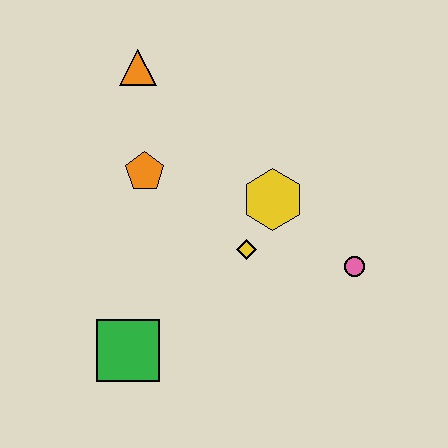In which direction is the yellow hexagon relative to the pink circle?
The yellow hexagon is to the left of the pink circle.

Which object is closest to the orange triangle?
The orange pentagon is closest to the orange triangle.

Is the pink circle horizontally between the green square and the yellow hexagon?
No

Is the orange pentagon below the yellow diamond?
No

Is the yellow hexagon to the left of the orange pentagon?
No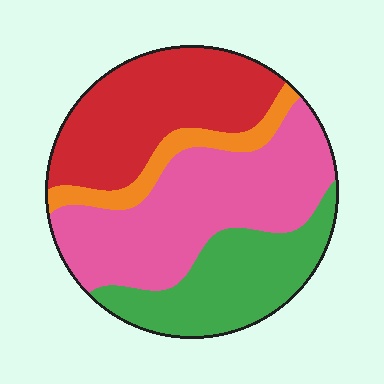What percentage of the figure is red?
Red takes up about one third (1/3) of the figure.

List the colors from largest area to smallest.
From largest to smallest: pink, red, green, orange.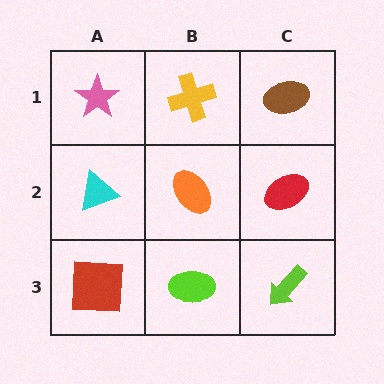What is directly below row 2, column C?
A lime arrow.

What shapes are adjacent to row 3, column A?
A cyan triangle (row 2, column A), a lime ellipse (row 3, column B).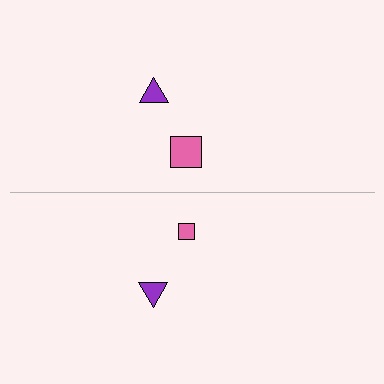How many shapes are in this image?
There are 4 shapes in this image.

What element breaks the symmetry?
The pink square on the bottom side has a different size than its mirror counterpart.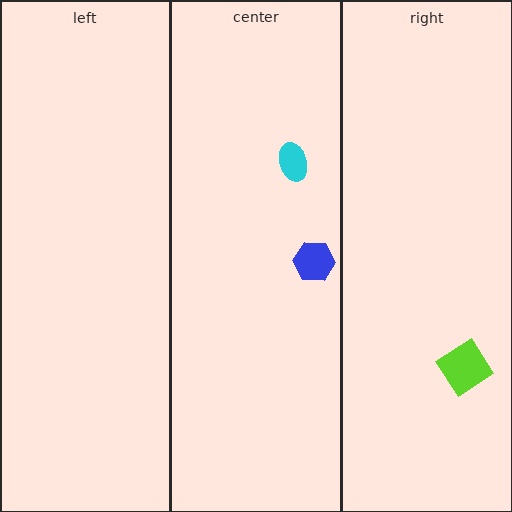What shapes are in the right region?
The lime diamond.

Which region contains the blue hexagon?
The center region.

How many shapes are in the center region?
2.